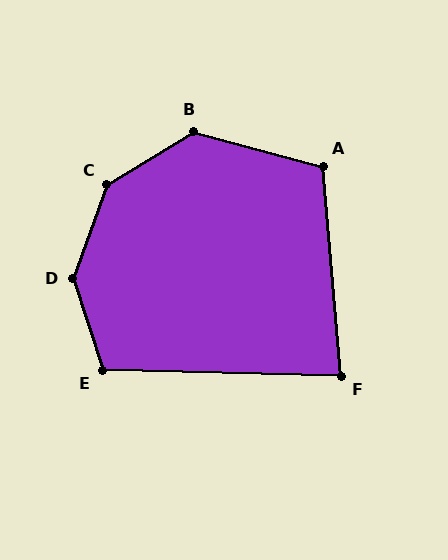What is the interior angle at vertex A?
Approximately 110 degrees (obtuse).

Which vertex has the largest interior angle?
D, at approximately 142 degrees.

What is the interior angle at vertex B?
Approximately 134 degrees (obtuse).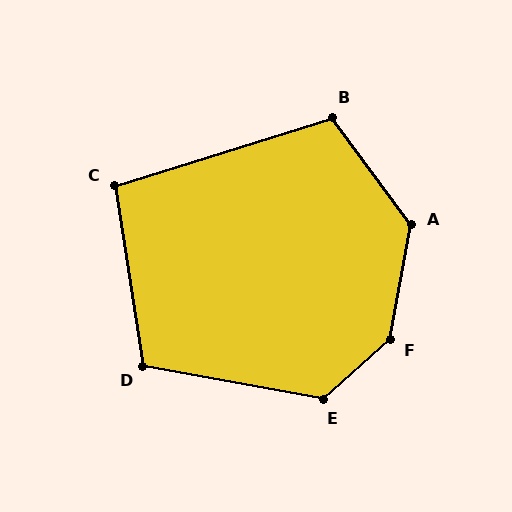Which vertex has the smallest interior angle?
C, at approximately 98 degrees.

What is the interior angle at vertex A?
Approximately 134 degrees (obtuse).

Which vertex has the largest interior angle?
F, at approximately 142 degrees.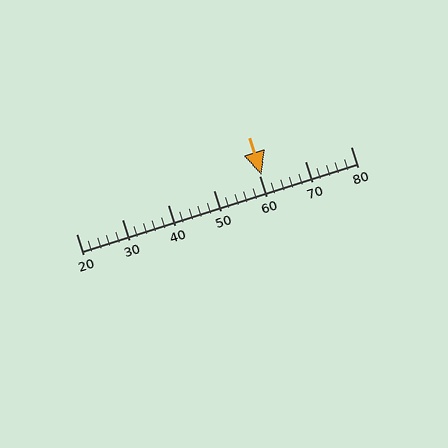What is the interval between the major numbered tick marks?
The major tick marks are spaced 10 units apart.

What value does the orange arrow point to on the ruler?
The orange arrow points to approximately 60.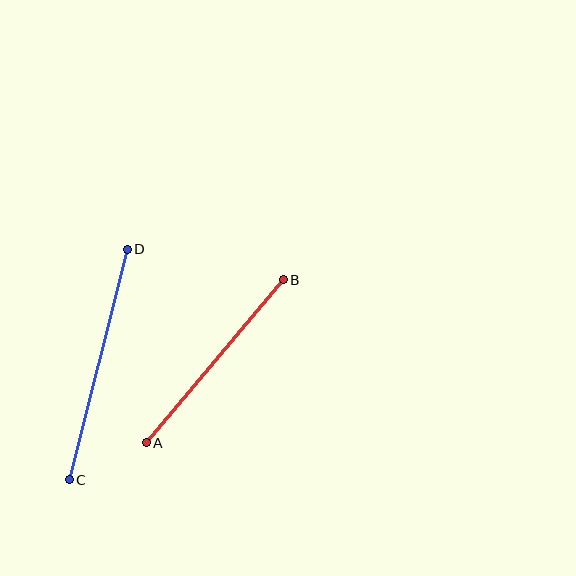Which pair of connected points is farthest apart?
Points C and D are farthest apart.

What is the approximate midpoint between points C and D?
The midpoint is at approximately (98, 364) pixels.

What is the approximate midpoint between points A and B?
The midpoint is at approximately (215, 361) pixels.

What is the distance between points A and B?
The distance is approximately 213 pixels.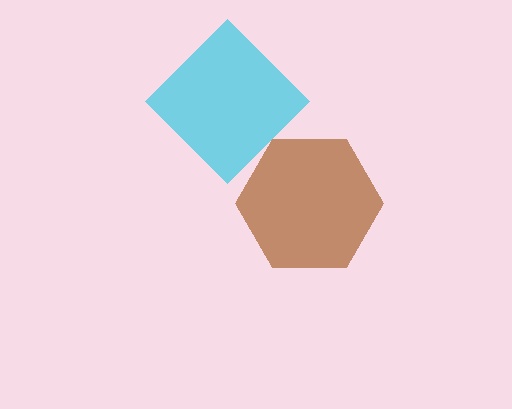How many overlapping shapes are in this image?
There are 2 overlapping shapes in the image.